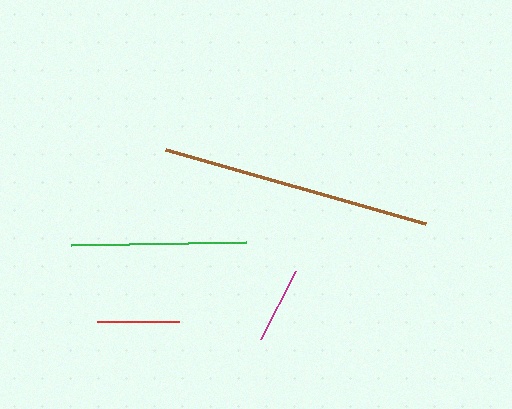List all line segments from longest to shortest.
From longest to shortest: brown, green, red, magenta.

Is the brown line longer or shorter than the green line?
The brown line is longer than the green line.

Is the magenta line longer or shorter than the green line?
The green line is longer than the magenta line.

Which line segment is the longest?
The brown line is the longest at approximately 270 pixels.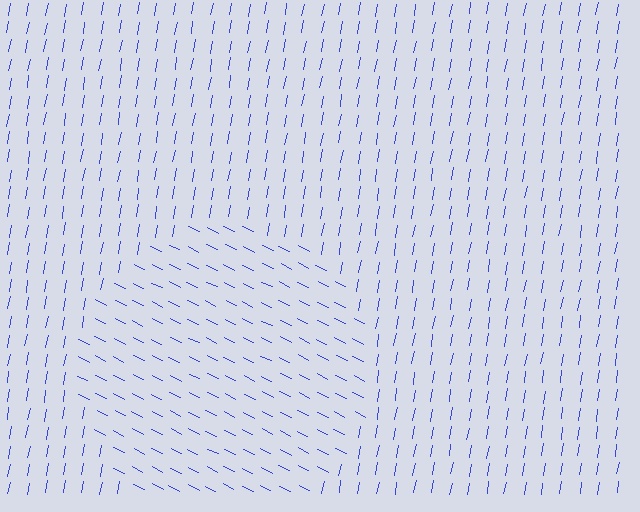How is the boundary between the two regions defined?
The boundary is defined purely by a change in line orientation (approximately 74 degrees difference). All lines are the same color and thickness.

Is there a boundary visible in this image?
Yes, there is a texture boundary formed by a change in line orientation.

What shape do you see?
I see a circle.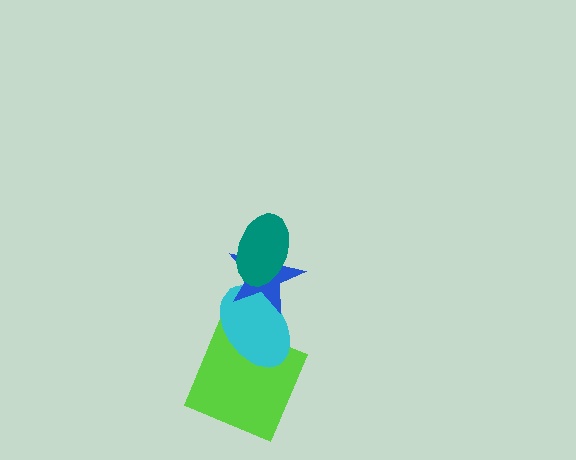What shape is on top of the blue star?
The teal ellipse is on top of the blue star.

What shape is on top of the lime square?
The cyan ellipse is on top of the lime square.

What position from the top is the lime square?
The lime square is 4th from the top.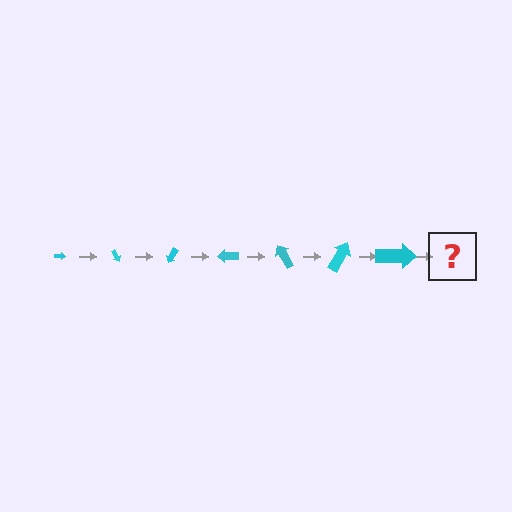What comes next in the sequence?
The next element should be an arrow, larger than the previous one and rotated 420 degrees from the start.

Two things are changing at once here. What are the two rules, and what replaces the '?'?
The two rules are that the arrow grows larger each step and it rotates 60 degrees each step. The '?' should be an arrow, larger than the previous one and rotated 420 degrees from the start.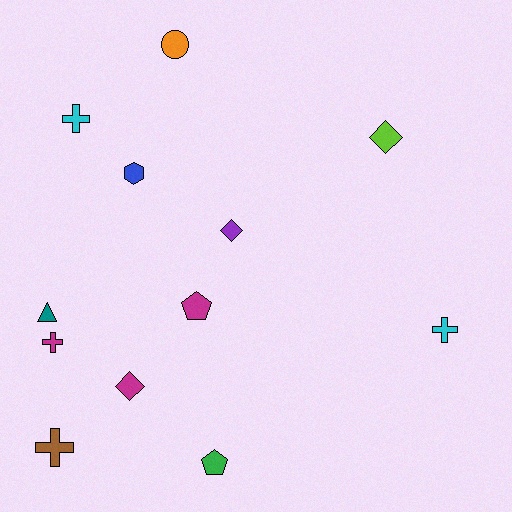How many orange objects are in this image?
There is 1 orange object.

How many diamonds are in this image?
There are 3 diamonds.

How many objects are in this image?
There are 12 objects.